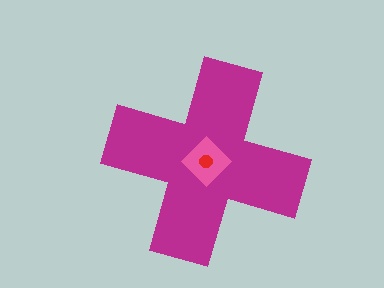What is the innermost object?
The red circle.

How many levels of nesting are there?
3.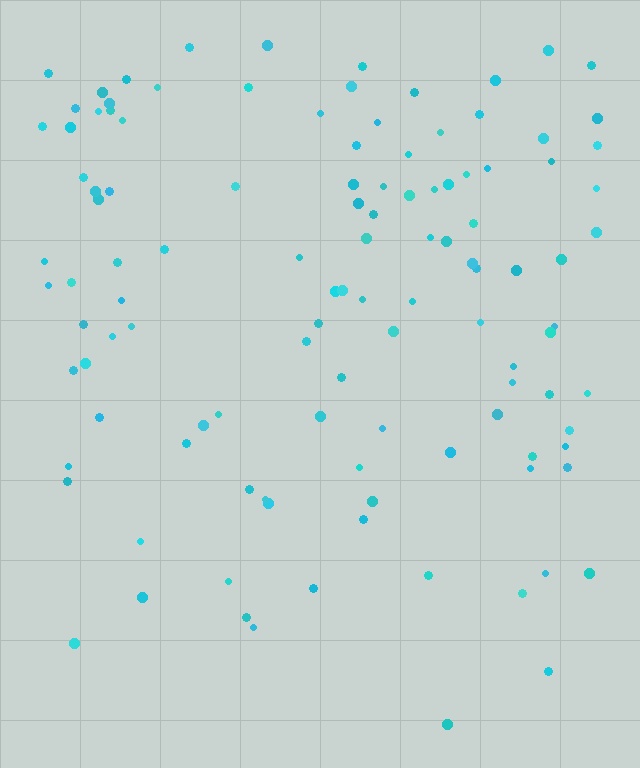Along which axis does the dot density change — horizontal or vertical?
Vertical.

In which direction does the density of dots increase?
From bottom to top, with the top side densest.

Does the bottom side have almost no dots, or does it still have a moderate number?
Still a moderate number, just noticeably fewer than the top.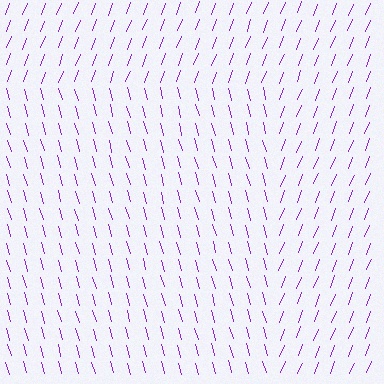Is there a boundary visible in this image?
Yes, there is a texture boundary formed by a change in line orientation.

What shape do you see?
I see a rectangle.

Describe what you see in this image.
The image is filled with small purple line segments. A rectangle region in the image has lines oriented differently from the surrounding lines, creating a visible texture boundary.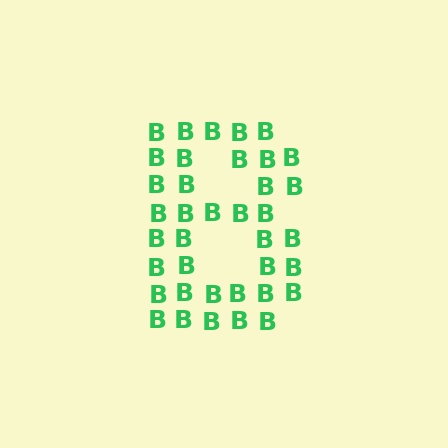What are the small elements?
The small elements are letter B's.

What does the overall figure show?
The overall figure shows the letter B.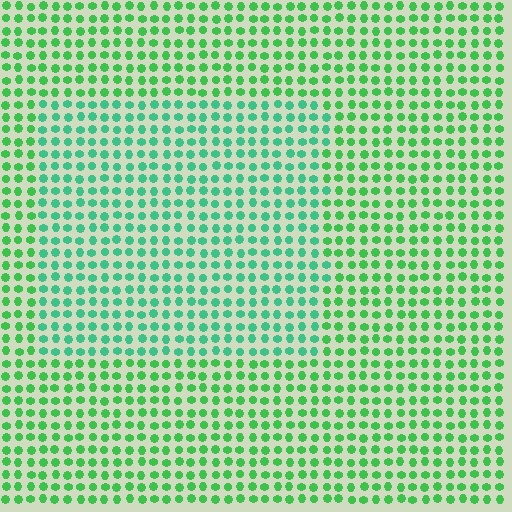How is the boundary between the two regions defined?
The boundary is defined purely by a slight shift in hue (about 26 degrees). Spacing, size, and orientation are identical on both sides.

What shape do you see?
I see a rectangle.